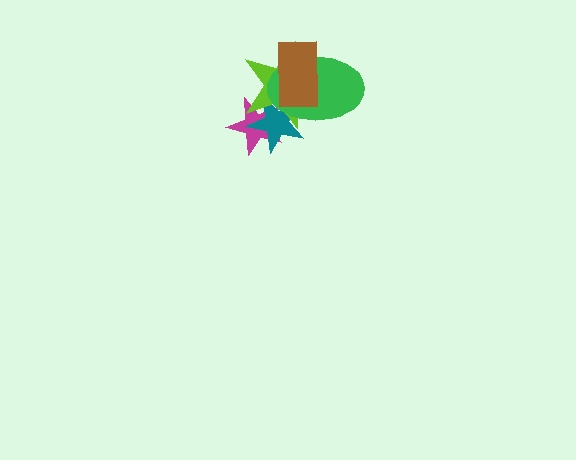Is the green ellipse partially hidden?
Yes, it is partially covered by another shape.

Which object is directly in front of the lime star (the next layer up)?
The green ellipse is directly in front of the lime star.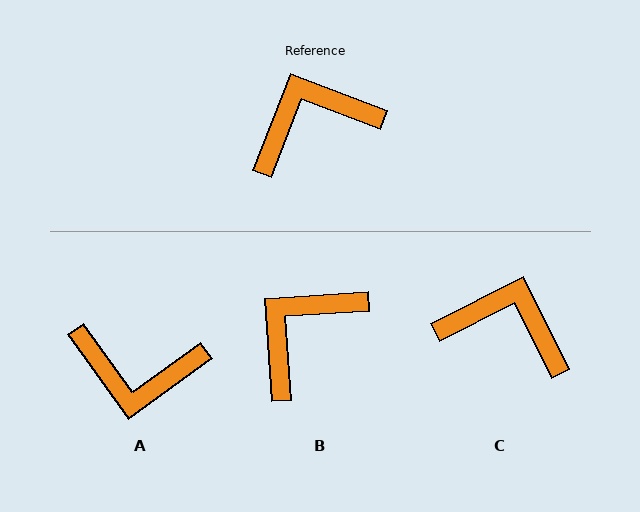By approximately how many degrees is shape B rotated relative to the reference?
Approximately 25 degrees counter-clockwise.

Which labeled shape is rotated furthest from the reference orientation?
A, about 147 degrees away.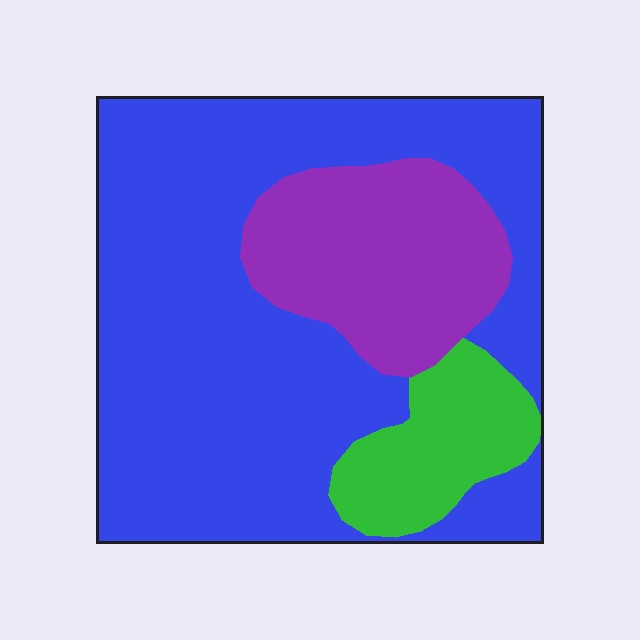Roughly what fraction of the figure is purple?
Purple covers roughly 20% of the figure.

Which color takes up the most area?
Blue, at roughly 65%.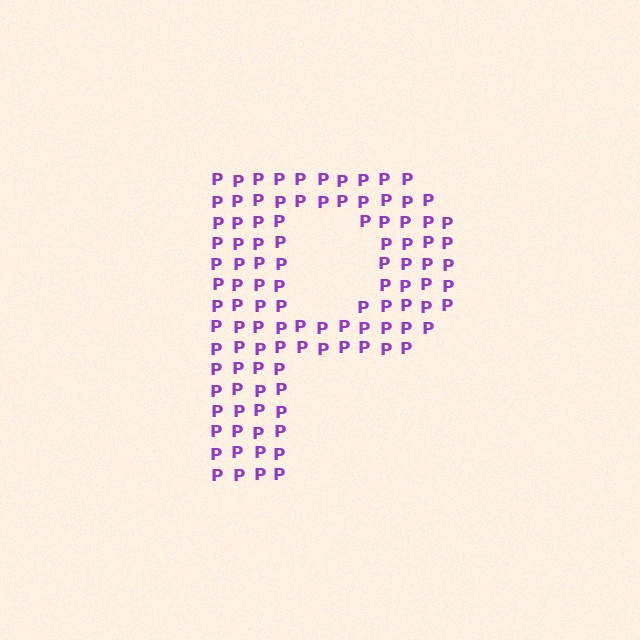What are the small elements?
The small elements are letter P's.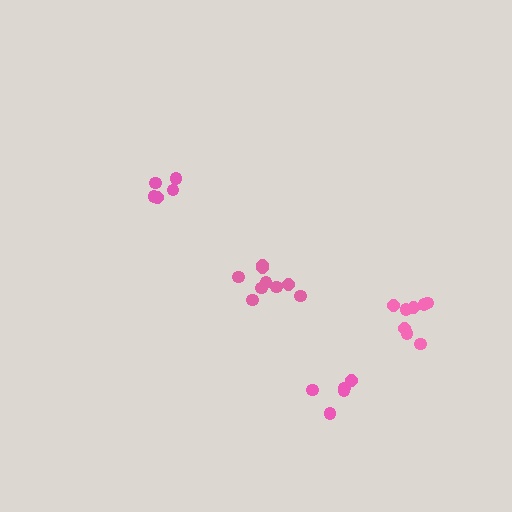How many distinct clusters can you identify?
There are 4 distinct clusters.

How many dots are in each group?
Group 1: 5 dots, Group 2: 9 dots, Group 3: 5 dots, Group 4: 8 dots (27 total).